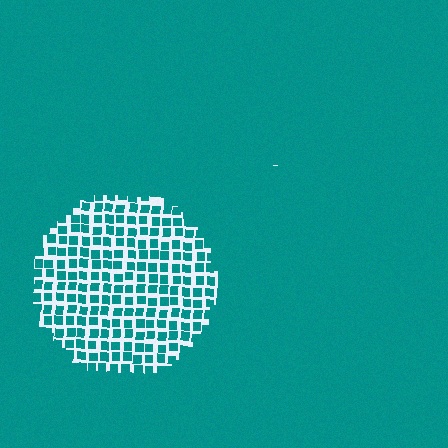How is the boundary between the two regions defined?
The boundary is defined by a change in element density (approximately 2.6x ratio). All elements are the same color, size, and shape.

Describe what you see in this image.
The image contains small teal elements arranged at two different densities. A circle-shaped region is visible where the elements are less densely packed than the surrounding area.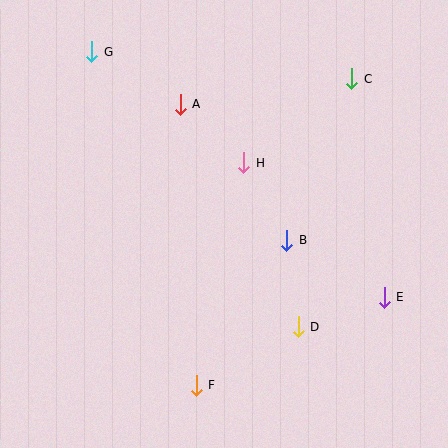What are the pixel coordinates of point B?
Point B is at (287, 240).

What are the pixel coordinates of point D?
Point D is at (298, 327).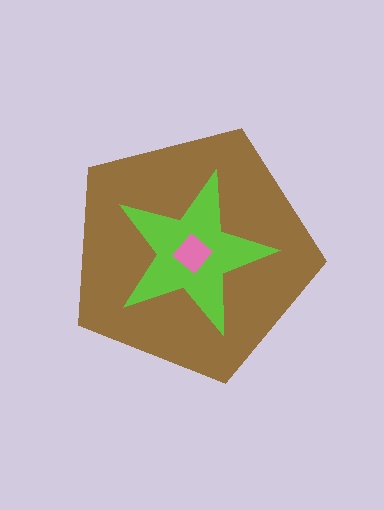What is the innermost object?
The pink diamond.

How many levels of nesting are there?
3.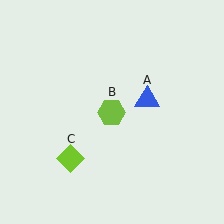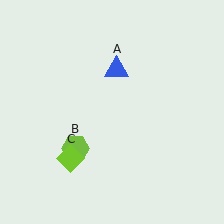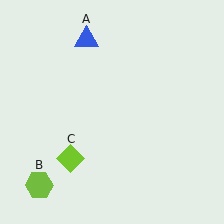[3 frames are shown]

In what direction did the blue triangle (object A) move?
The blue triangle (object A) moved up and to the left.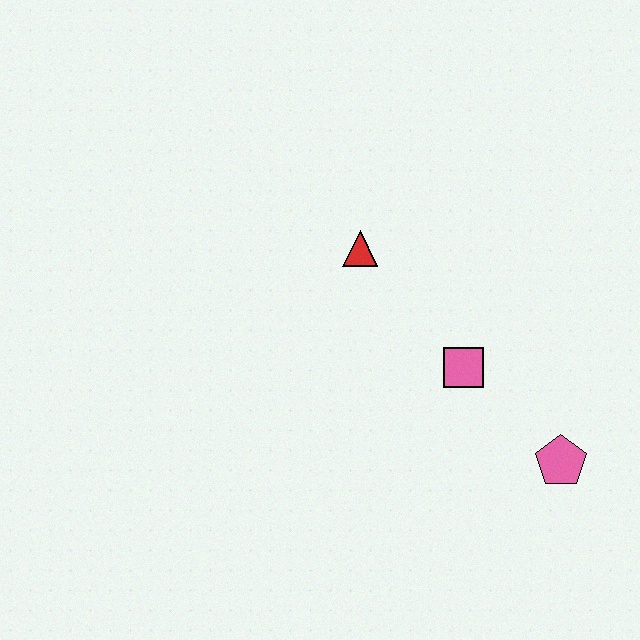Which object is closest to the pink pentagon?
The pink square is closest to the pink pentagon.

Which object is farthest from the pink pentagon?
The red triangle is farthest from the pink pentagon.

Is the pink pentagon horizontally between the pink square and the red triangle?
No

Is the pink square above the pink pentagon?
Yes